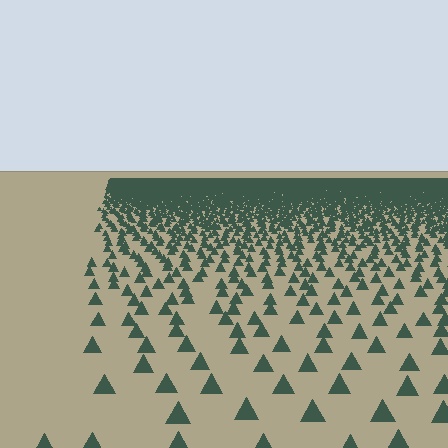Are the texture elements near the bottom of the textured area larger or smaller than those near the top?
Larger. Near the bottom, elements are closer to the viewer and appear at a bigger on-screen size.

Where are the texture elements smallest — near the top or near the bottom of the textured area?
Near the top.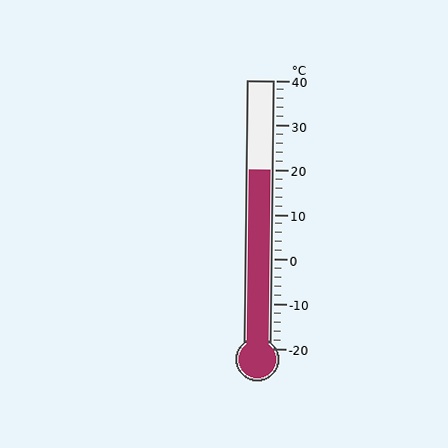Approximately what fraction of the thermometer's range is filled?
The thermometer is filled to approximately 65% of its range.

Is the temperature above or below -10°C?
The temperature is above -10°C.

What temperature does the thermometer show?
The thermometer shows approximately 20°C.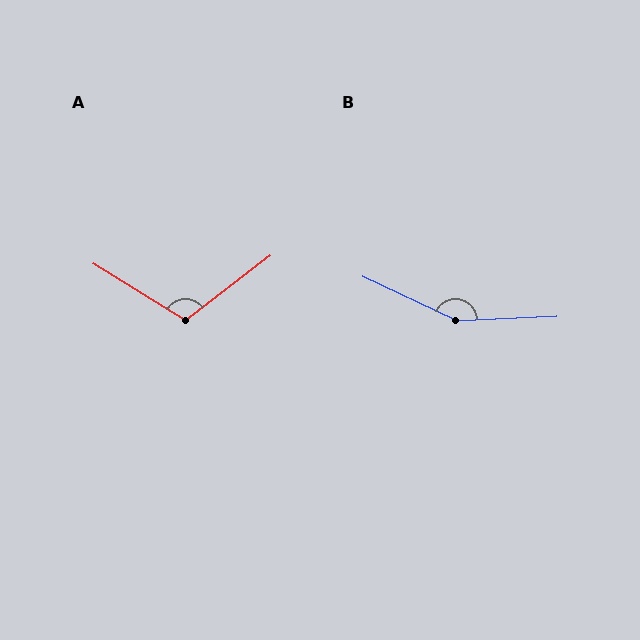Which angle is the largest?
B, at approximately 152 degrees.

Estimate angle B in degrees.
Approximately 152 degrees.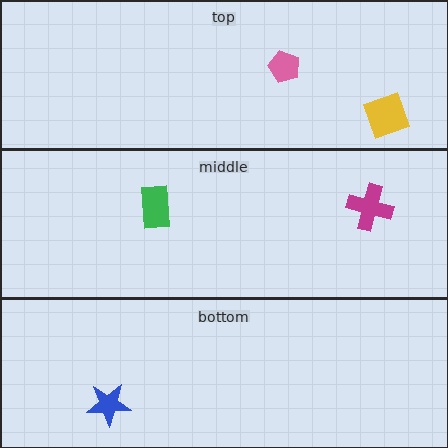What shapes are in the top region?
The yellow diamond, the pink pentagon.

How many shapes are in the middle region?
2.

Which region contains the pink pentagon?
The top region.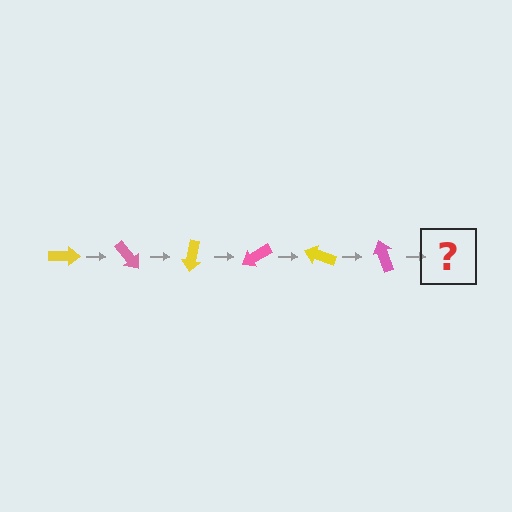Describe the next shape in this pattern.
It should be a yellow arrow, rotated 300 degrees from the start.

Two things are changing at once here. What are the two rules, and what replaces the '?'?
The two rules are that it rotates 50 degrees each step and the color cycles through yellow and pink. The '?' should be a yellow arrow, rotated 300 degrees from the start.